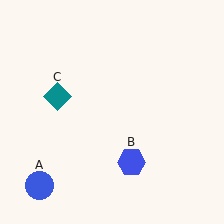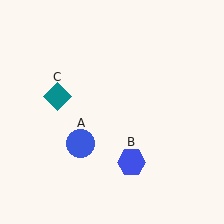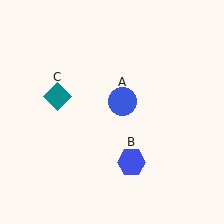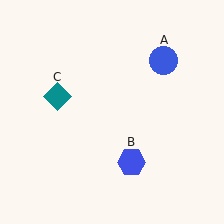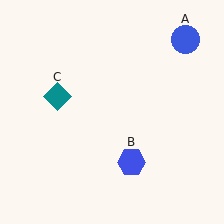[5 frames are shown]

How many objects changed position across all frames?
1 object changed position: blue circle (object A).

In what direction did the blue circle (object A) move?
The blue circle (object A) moved up and to the right.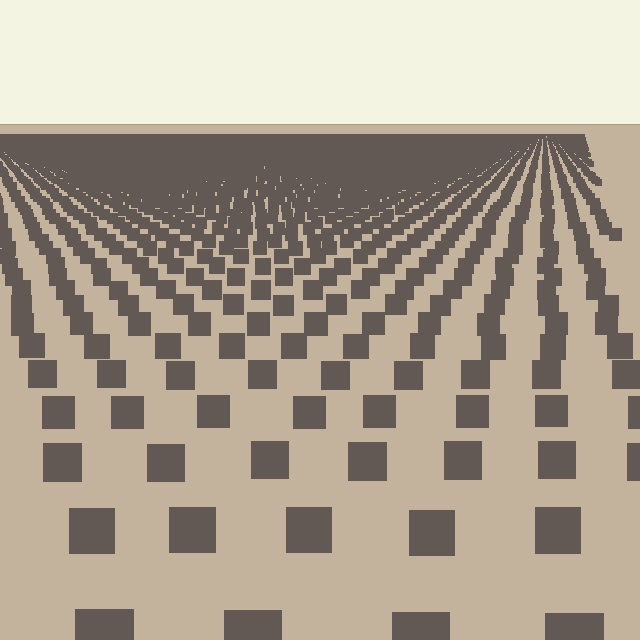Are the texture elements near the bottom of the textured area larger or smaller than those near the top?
Larger. Near the bottom, elements are closer to the viewer and appear at a bigger on-screen size.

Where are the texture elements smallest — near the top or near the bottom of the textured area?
Near the top.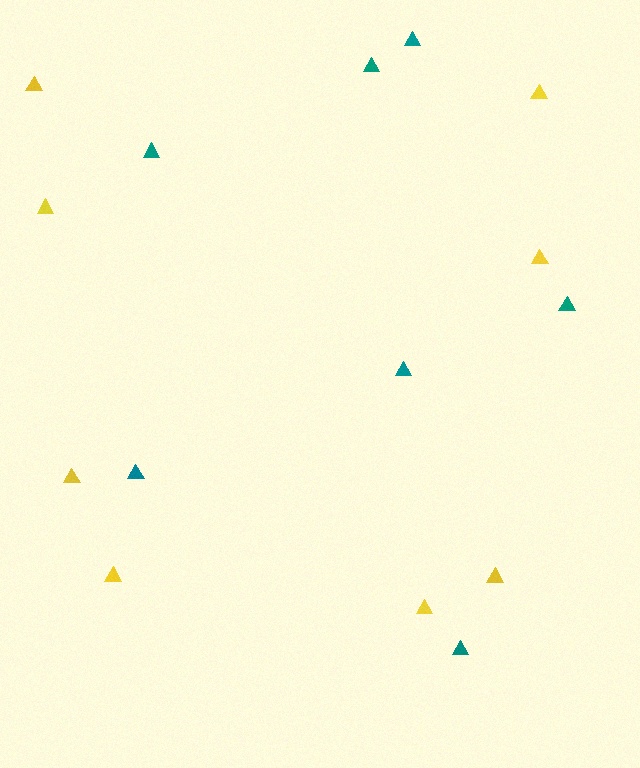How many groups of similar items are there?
There are 2 groups: one group of teal triangles (7) and one group of yellow triangles (8).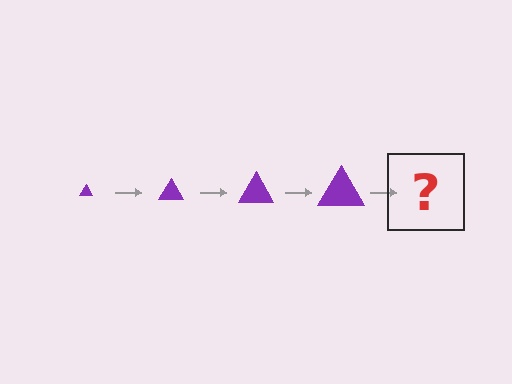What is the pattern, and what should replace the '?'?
The pattern is that the triangle gets progressively larger each step. The '?' should be a purple triangle, larger than the previous one.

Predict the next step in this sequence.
The next step is a purple triangle, larger than the previous one.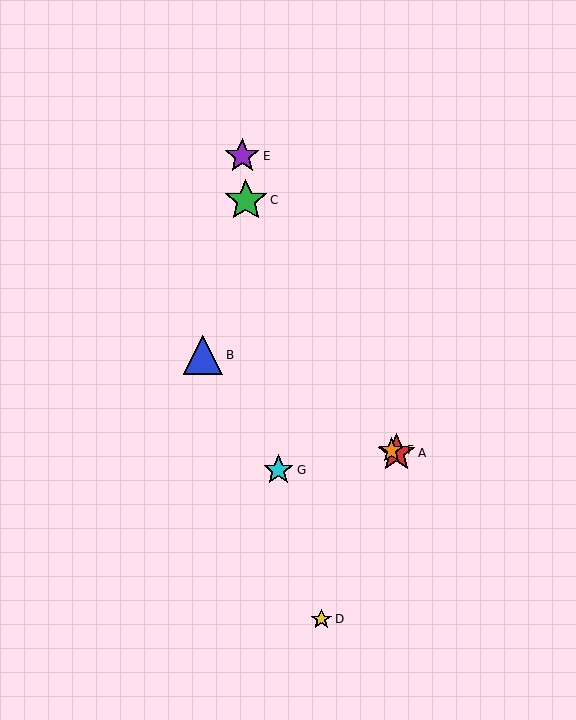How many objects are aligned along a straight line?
3 objects (A, B, F) are aligned along a straight line.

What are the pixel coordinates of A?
Object A is at (396, 453).